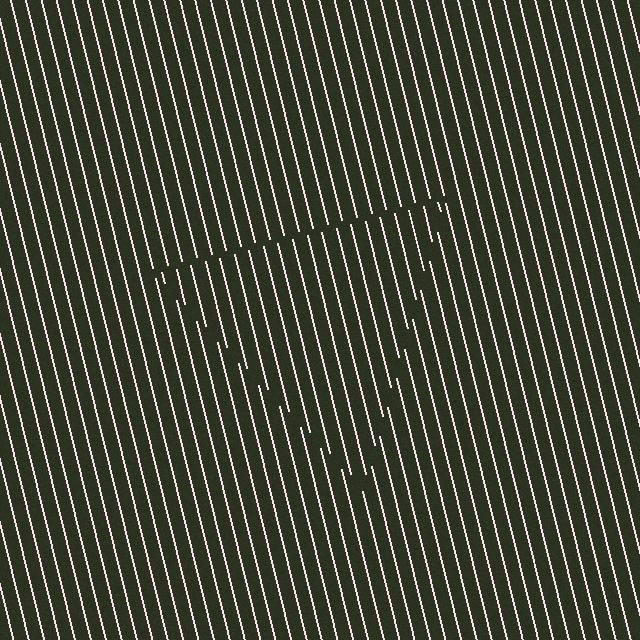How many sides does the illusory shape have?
3 sides — the line-ends trace a triangle.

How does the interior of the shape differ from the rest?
The interior of the shape contains the same grating, shifted by half a period — the contour is defined by the phase discontinuity where line-ends from the inner and outer gratings abut.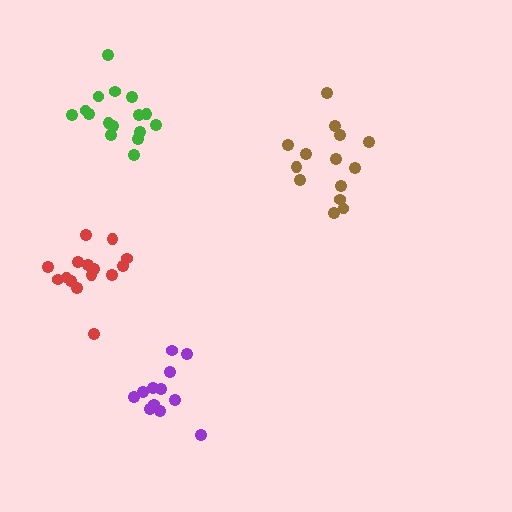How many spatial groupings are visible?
There are 4 spatial groupings.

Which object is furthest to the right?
The brown cluster is rightmost.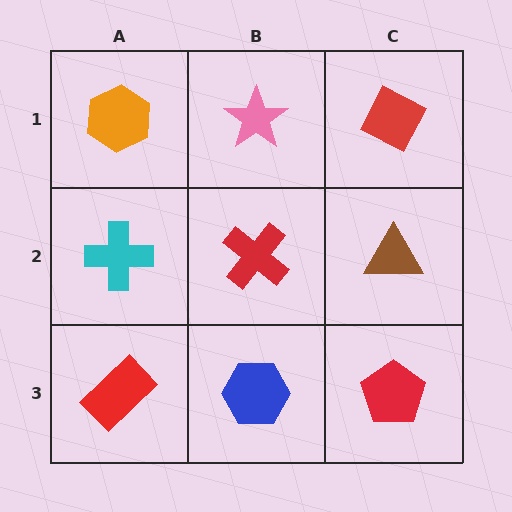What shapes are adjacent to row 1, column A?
A cyan cross (row 2, column A), a pink star (row 1, column B).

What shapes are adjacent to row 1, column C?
A brown triangle (row 2, column C), a pink star (row 1, column B).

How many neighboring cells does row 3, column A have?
2.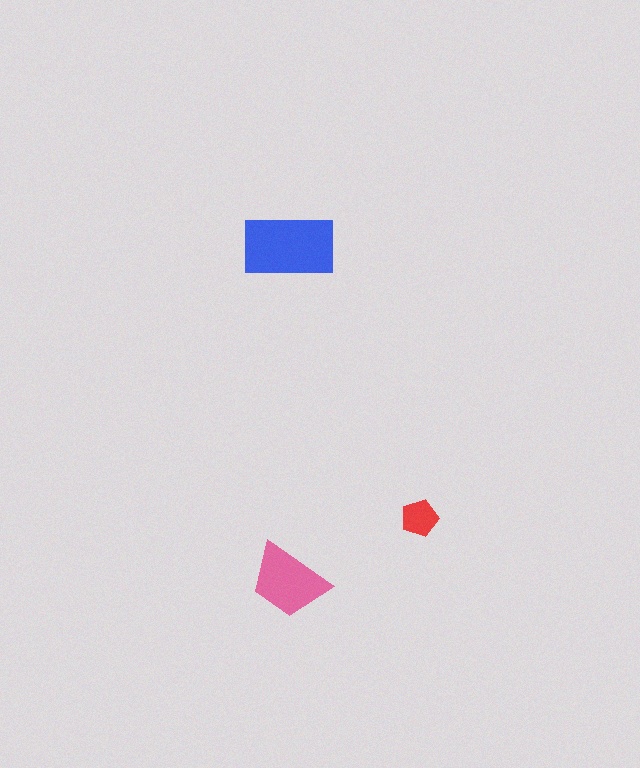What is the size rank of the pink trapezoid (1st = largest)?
2nd.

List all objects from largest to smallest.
The blue rectangle, the pink trapezoid, the red pentagon.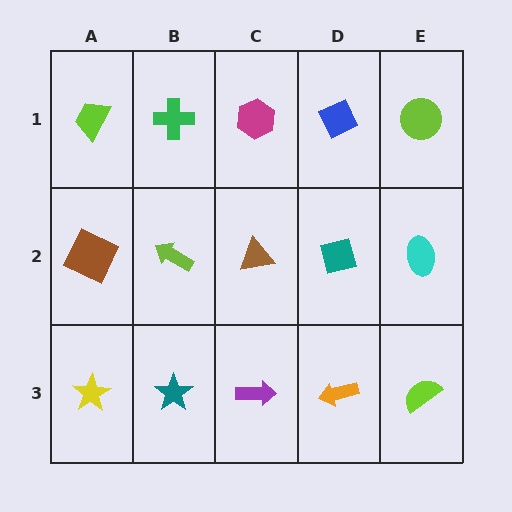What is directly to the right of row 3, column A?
A teal star.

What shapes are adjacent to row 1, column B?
A lime arrow (row 2, column B), a lime trapezoid (row 1, column A), a magenta hexagon (row 1, column C).